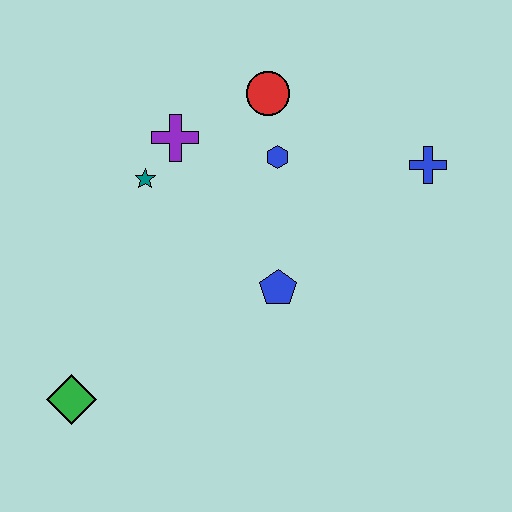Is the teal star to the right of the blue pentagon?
No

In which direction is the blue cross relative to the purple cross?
The blue cross is to the right of the purple cross.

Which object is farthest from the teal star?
The blue cross is farthest from the teal star.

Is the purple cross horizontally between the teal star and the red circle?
Yes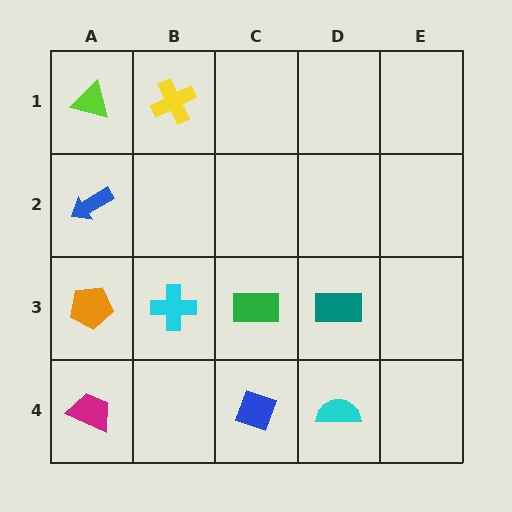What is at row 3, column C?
A green rectangle.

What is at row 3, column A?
An orange pentagon.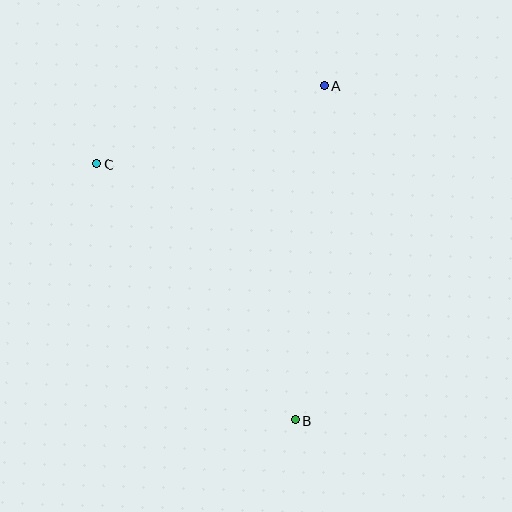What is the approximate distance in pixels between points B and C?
The distance between B and C is approximately 324 pixels.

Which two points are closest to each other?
Points A and C are closest to each other.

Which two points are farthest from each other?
Points A and B are farthest from each other.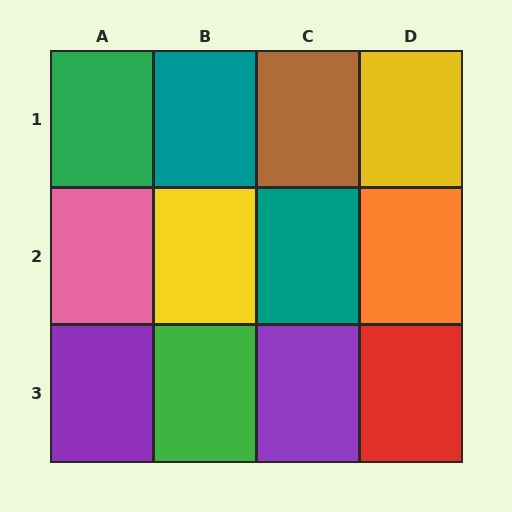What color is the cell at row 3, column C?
Purple.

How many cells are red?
1 cell is red.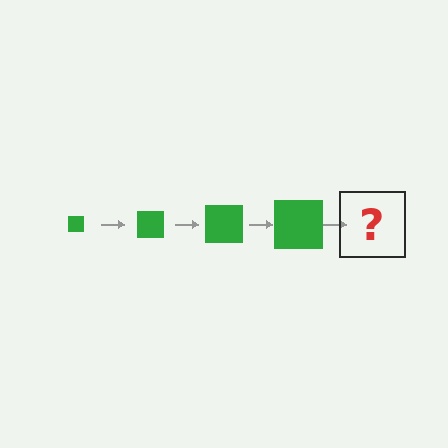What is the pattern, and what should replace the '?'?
The pattern is that the square gets progressively larger each step. The '?' should be a green square, larger than the previous one.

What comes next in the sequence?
The next element should be a green square, larger than the previous one.